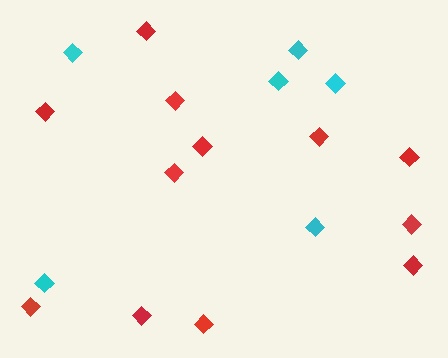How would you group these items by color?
There are 2 groups: one group of cyan diamonds (6) and one group of red diamonds (12).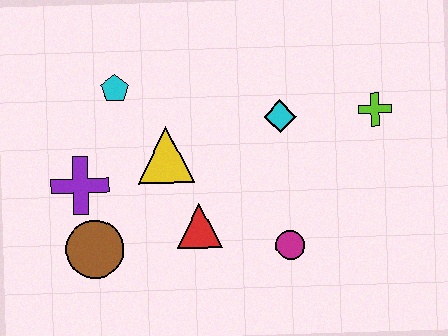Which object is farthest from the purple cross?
The lime cross is farthest from the purple cross.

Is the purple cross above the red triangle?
Yes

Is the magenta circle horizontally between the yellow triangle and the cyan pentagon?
No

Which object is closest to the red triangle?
The yellow triangle is closest to the red triangle.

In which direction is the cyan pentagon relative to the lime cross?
The cyan pentagon is to the left of the lime cross.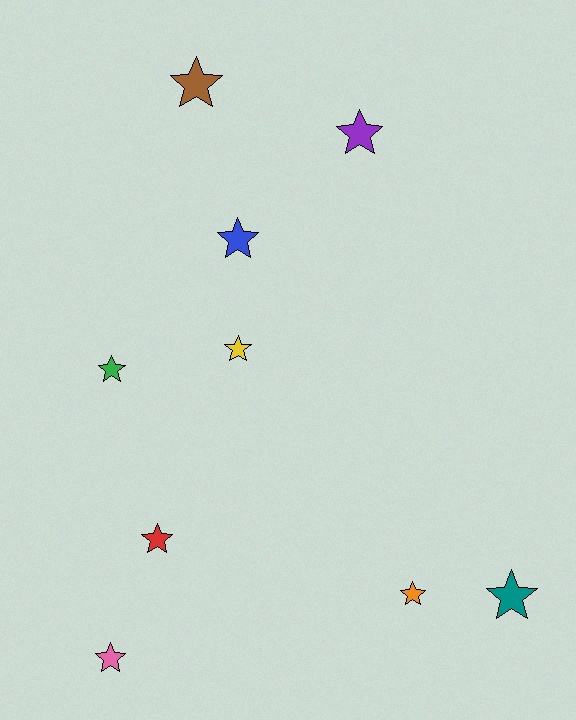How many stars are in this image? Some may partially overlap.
There are 9 stars.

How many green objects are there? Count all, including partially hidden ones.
There is 1 green object.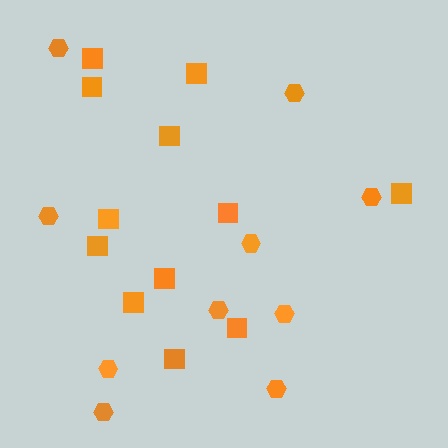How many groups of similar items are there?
There are 2 groups: one group of squares (12) and one group of hexagons (10).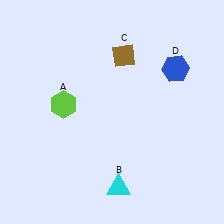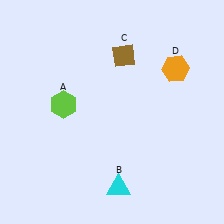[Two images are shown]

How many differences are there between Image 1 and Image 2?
There is 1 difference between the two images.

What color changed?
The hexagon (D) changed from blue in Image 1 to orange in Image 2.